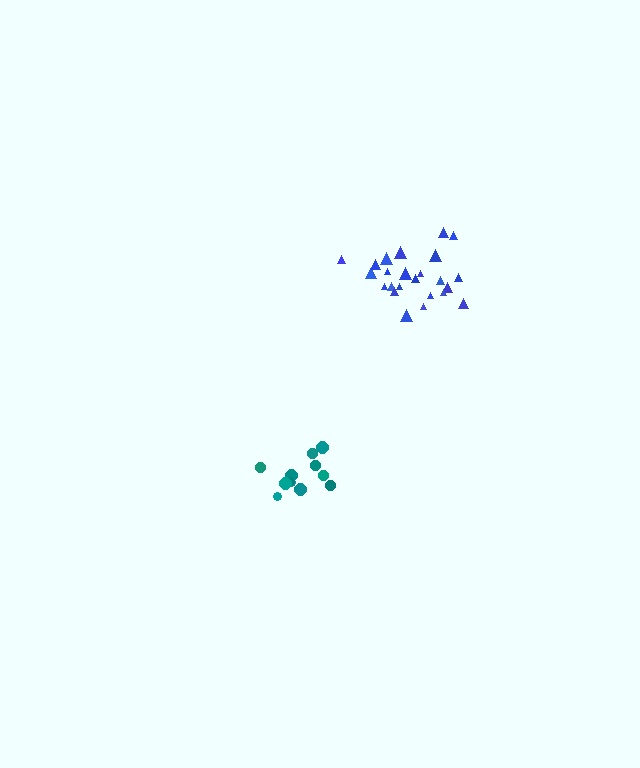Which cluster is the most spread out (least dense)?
Teal.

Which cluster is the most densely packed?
Blue.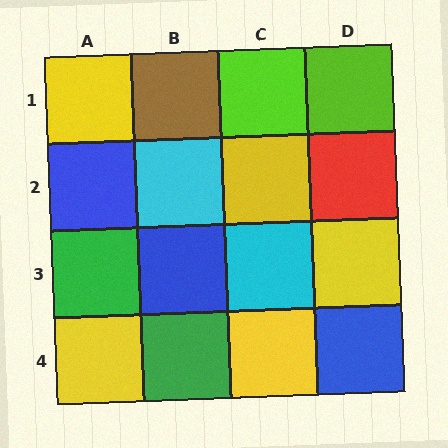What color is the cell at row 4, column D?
Blue.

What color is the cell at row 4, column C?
Yellow.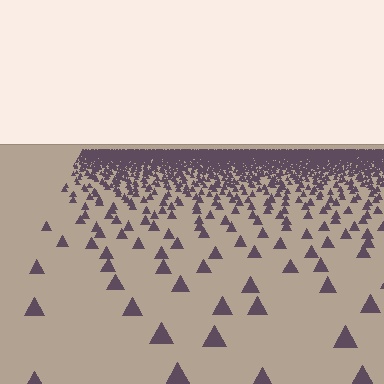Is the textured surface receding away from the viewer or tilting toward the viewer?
The surface is receding away from the viewer. Texture elements get smaller and denser toward the top.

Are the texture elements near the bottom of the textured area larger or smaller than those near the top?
Larger. Near the bottom, elements are closer to the viewer and appear at a bigger on-screen size.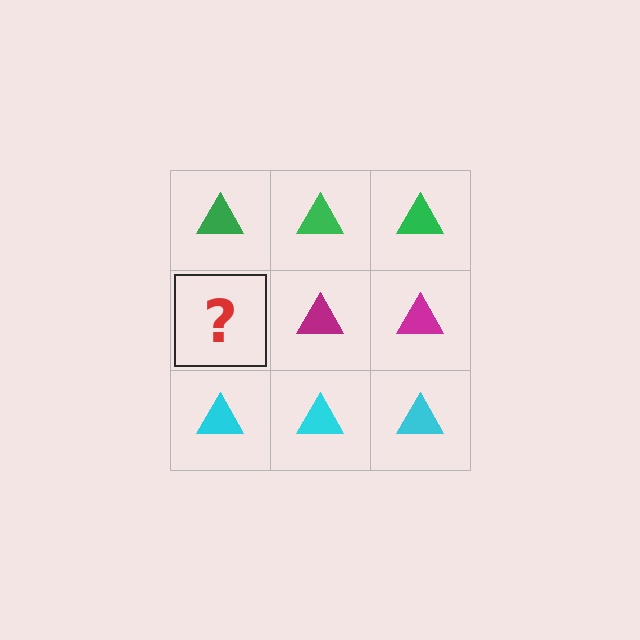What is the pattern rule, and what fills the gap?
The rule is that each row has a consistent color. The gap should be filled with a magenta triangle.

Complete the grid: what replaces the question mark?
The question mark should be replaced with a magenta triangle.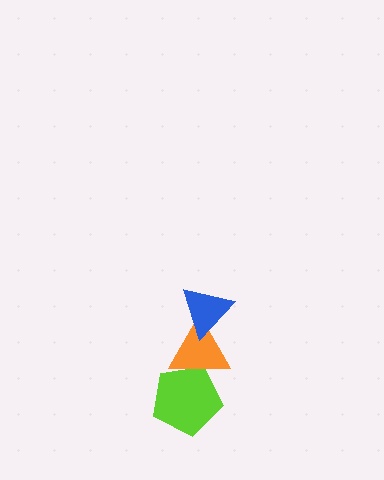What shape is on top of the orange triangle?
The blue triangle is on top of the orange triangle.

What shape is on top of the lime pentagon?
The orange triangle is on top of the lime pentagon.